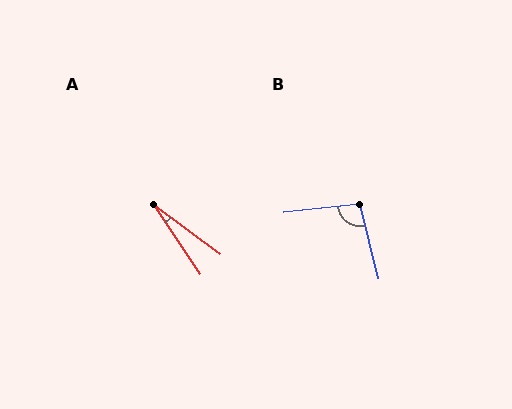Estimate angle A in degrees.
Approximately 20 degrees.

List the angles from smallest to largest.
A (20°), B (98°).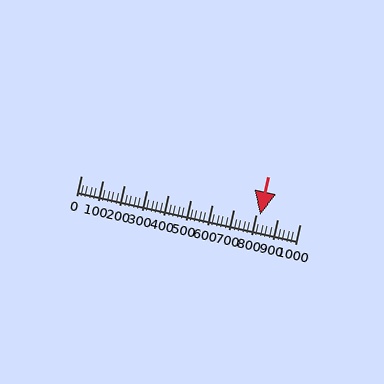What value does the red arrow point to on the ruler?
The red arrow points to approximately 817.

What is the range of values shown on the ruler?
The ruler shows values from 0 to 1000.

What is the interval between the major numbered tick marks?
The major tick marks are spaced 100 units apart.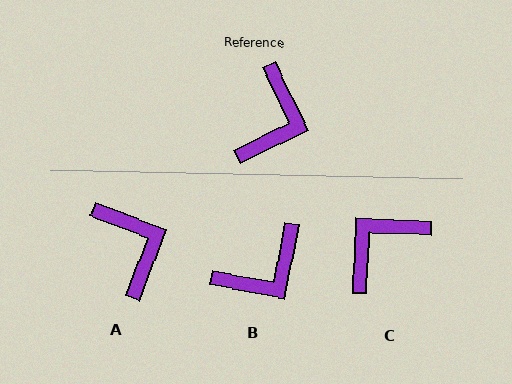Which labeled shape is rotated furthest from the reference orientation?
C, about 151 degrees away.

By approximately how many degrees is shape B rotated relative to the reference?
Approximately 37 degrees clockwise.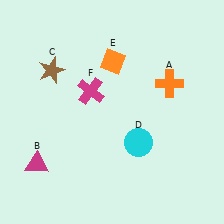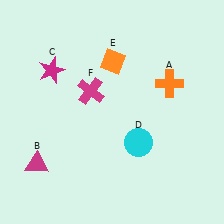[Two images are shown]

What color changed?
The star (C) changed from brown in Image 1 to magenta in Image 2.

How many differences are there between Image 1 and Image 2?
There is 1 difference between the two images.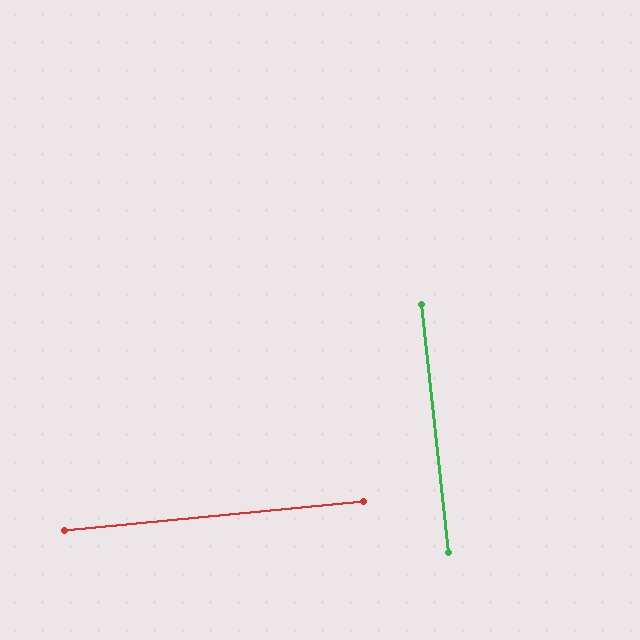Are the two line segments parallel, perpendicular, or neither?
Perpendicular — they meet at approximately 89°.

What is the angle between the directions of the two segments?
Approximately 89 degrees.